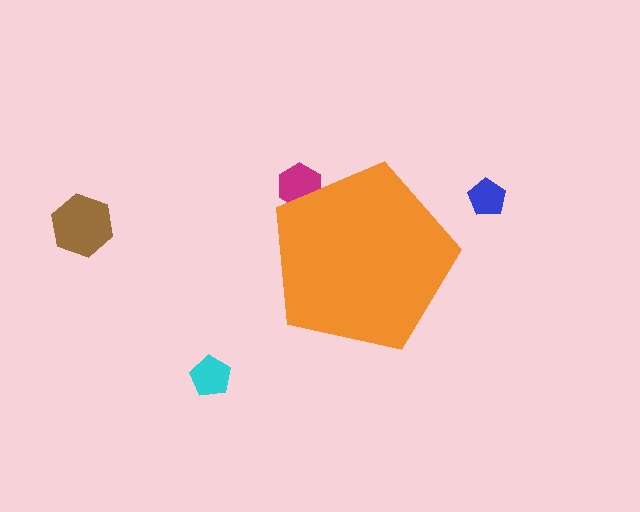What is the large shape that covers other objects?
An orange pentagon.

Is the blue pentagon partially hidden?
No, the blue pentagon is fully visible.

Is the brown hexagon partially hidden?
No, the brown hexagon is fully visible.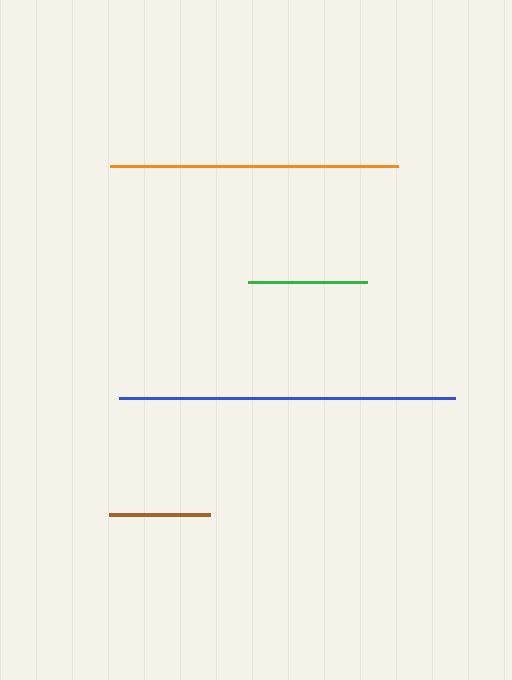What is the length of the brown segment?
The brown segment is approximately 102 pixels long.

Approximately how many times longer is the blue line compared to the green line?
The blue line is approximately 2.8 times the length of the green line.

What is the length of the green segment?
The green segment is approximately 118 pixels long.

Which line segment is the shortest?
The brown line is the shortest at approximately 102 pixels.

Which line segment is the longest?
The blue line is the longest at approximately 335 pixels.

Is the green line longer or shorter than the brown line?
The green line is longer than the brown line.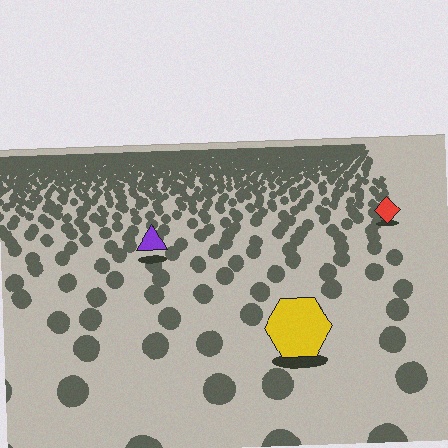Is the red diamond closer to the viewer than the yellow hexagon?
No. The yellow hexagon is closer — you can tell from the texture gradient: the ground texture is coarser near it.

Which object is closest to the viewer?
The yellow hexagon is closest. The texture marks near it are larger and more spread out.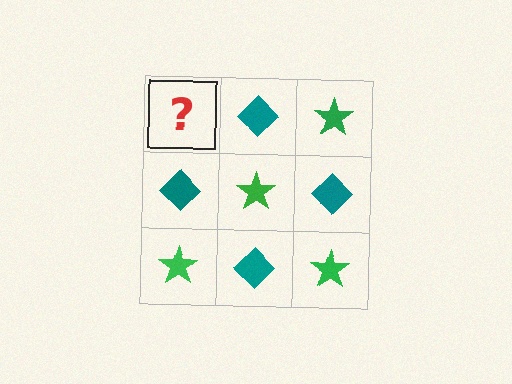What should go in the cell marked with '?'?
The missing cell should contain a green star.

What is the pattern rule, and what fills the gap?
The rule is that it alternates green star and teal diamond in a checkerboard pattern. The gap should be filled with a green star.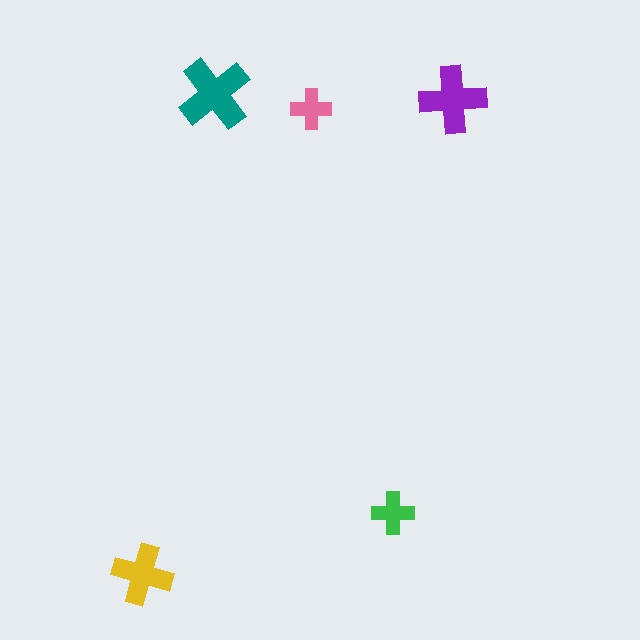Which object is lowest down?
The yellow cross is bottommost.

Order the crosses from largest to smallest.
the teal one, the purple one, the yellow one, the green one, the pink one.